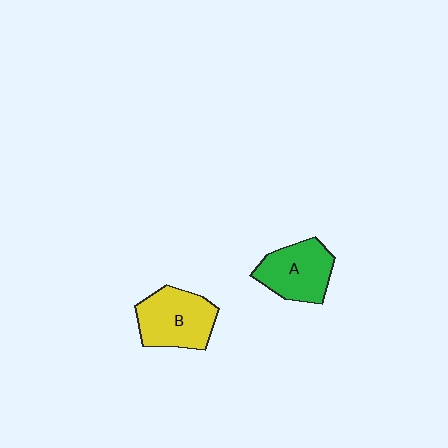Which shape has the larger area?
Shape B (yellow).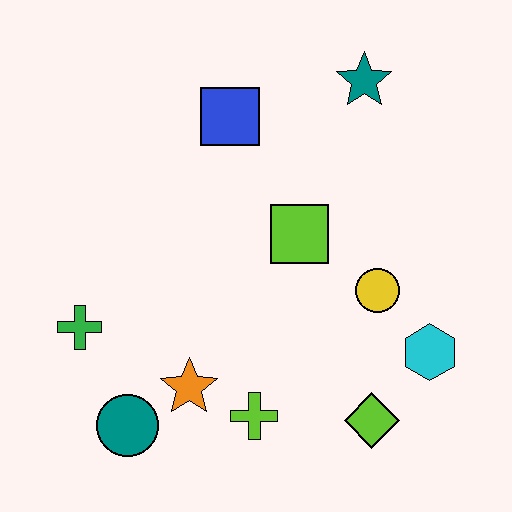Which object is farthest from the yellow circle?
The green cross is farthest from the yellow circle.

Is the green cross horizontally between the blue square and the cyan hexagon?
No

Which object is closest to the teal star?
The blue square is closest to the teal star.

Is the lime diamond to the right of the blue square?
Yes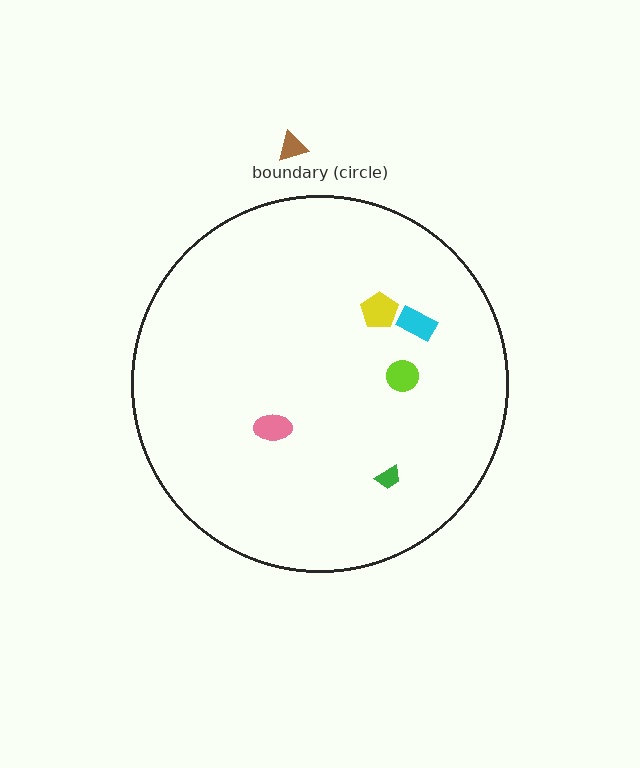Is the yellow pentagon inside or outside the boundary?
Inside.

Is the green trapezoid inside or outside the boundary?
Inside.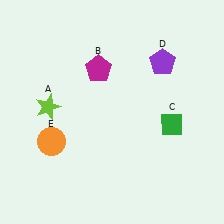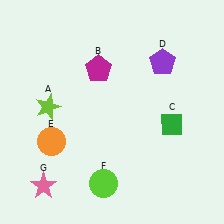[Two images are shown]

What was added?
A lime circle (F), a pink star (G) were added in Image 2.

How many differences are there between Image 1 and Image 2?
There are 2 differences between the two images.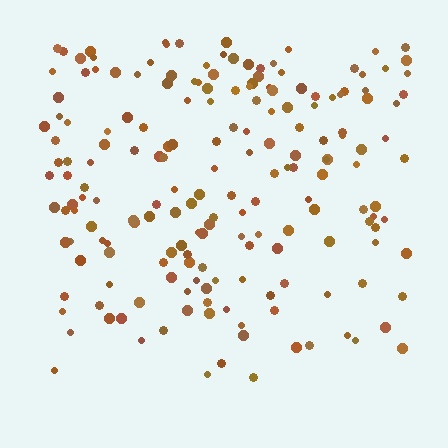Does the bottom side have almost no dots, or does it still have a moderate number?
Still a moderate number, just noticeably fewer than the top.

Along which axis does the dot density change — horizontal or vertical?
Vertical.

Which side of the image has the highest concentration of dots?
The top.